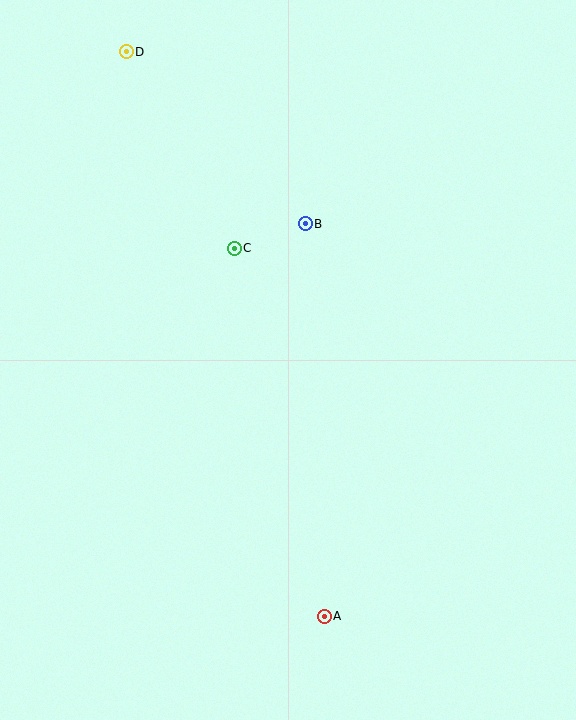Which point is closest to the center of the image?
Point C at (234, 248) is closest to the center.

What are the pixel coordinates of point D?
Point D is at (126, 52).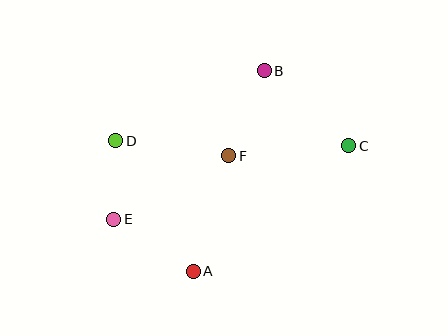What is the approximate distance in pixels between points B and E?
The distance between B and E is approximately 211 pixels.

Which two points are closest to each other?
Points D and E are closest to each other.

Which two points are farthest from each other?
Points C and E are farthest from each other.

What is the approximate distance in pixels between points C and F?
The distance between C and F is approximately 120 pixels.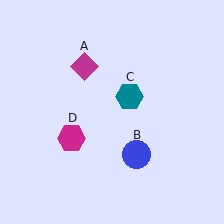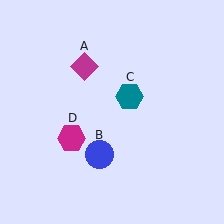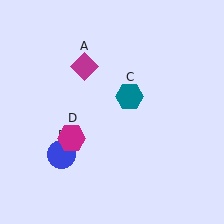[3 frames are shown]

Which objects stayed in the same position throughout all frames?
Magenta diamond (object A) and teal hexagon (object C) and magenta hexagon (object D) remained stationary.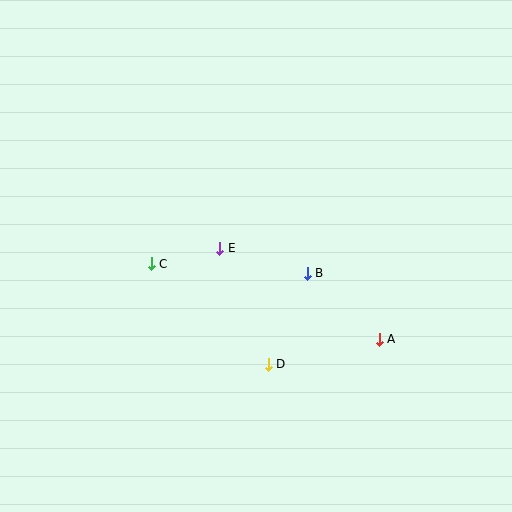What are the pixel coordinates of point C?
Point C is at (151, 264).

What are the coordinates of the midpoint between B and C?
The midpoint between B and C is at (229, 268).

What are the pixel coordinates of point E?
Point E is at (220, 248).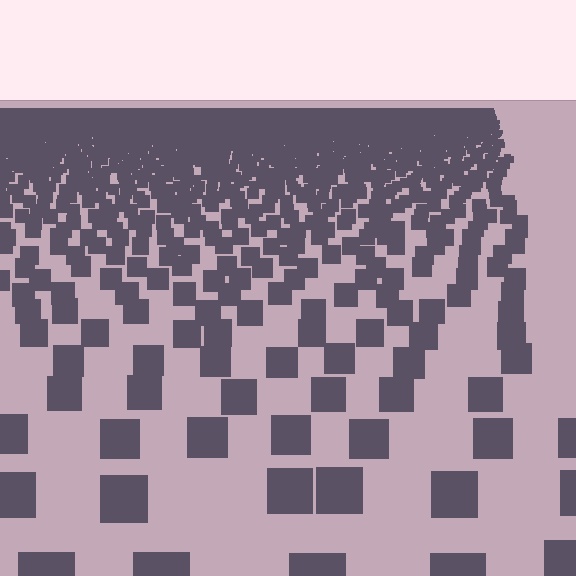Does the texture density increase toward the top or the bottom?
Density increases toward the top.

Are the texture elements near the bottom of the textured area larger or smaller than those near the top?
Larger. Near the bottom, elements are closer to the viewer and appear at a bigger on-screen size.